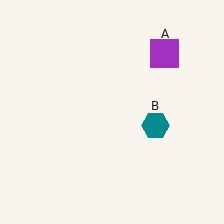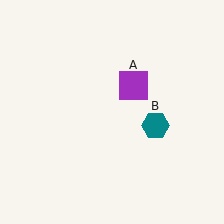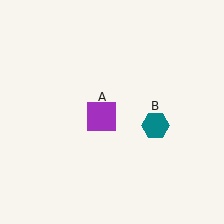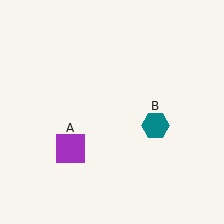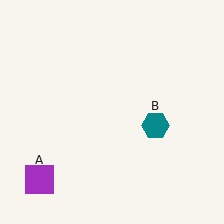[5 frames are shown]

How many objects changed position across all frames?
1 object changed position: purple square (object A).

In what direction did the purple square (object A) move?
The purple square (object A) moved down and to the left.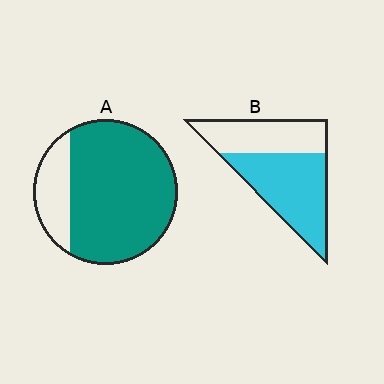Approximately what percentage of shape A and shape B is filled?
A is approximately 80% and B is approximately 60%.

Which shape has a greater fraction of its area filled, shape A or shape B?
Shape A.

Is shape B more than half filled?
Yes.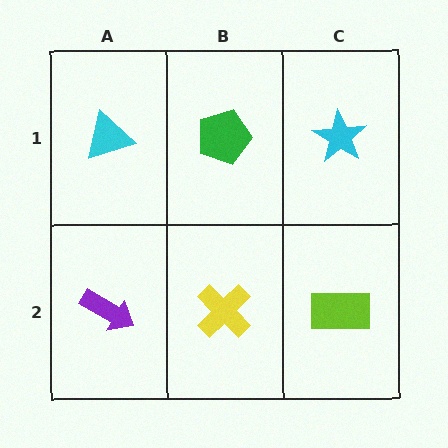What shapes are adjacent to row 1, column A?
A purple arrow (row 2, column A), a green pentagon (row 1, column B).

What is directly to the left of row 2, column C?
A yellow cross.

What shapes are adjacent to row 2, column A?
A cyan triangle (row 1, column A), a yellow cross (row 2, column B).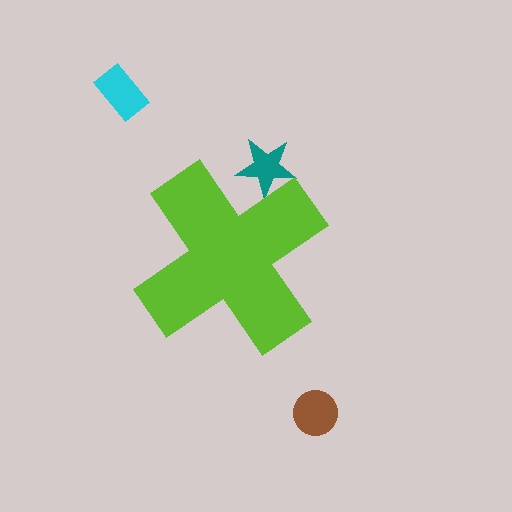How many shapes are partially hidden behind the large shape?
1 shape is partially hidden.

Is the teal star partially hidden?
Yes, the teal star is partially hidden behind the lime cross.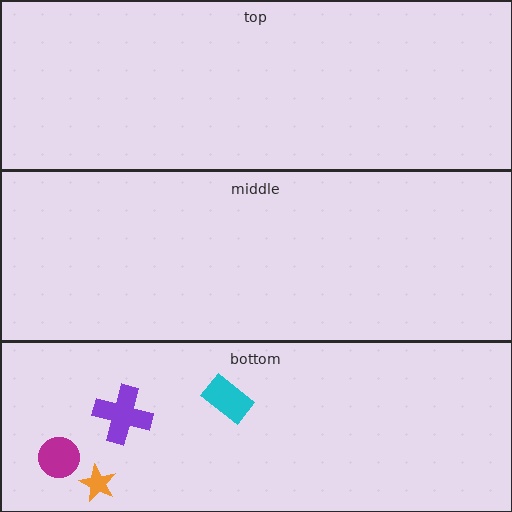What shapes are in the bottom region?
The orange star, the cyan rectangle, the purple cross, the magenta circle.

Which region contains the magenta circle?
The bottom region.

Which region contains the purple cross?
The bottom region.